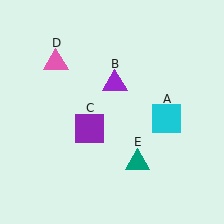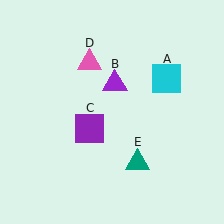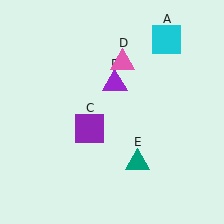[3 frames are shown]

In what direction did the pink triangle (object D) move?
The pink triangle (object D) moved right.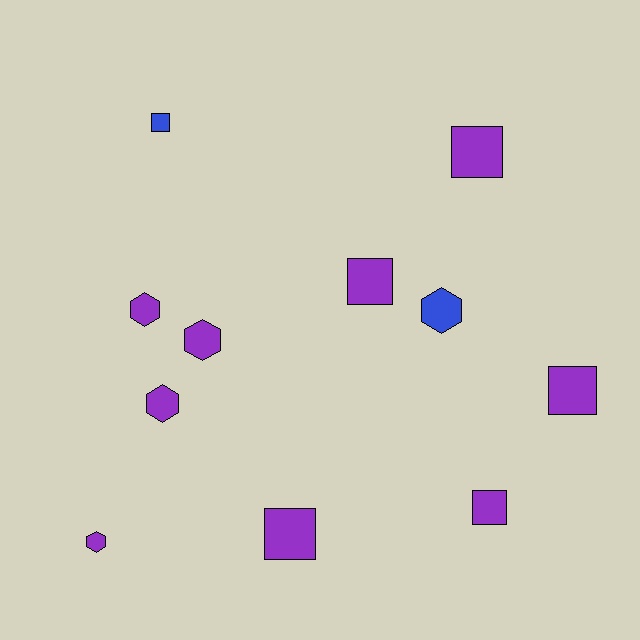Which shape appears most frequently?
Square, with 6 objects.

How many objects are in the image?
There are 11 objects.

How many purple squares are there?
There are 5 purple squares.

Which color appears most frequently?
Purple, with 9 objects.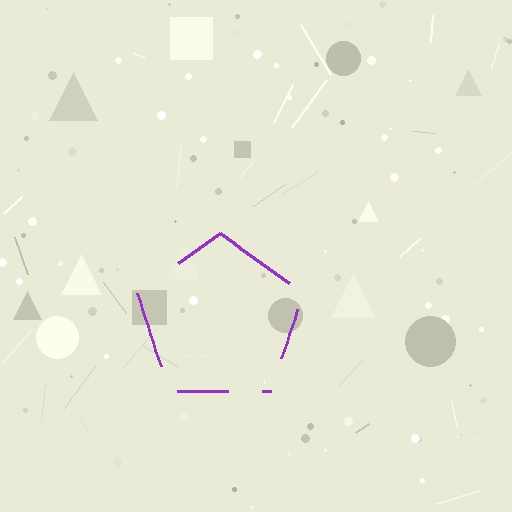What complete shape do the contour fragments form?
The contour fragments form a pentagon.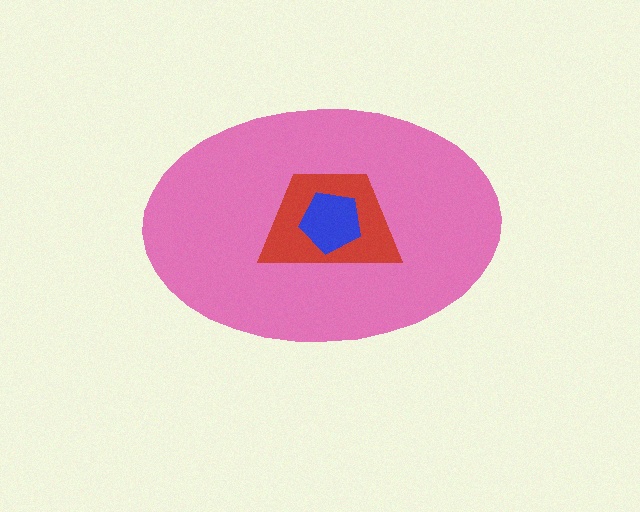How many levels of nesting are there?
3.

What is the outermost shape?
The pink ellipse.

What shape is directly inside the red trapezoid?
The blue pentagon.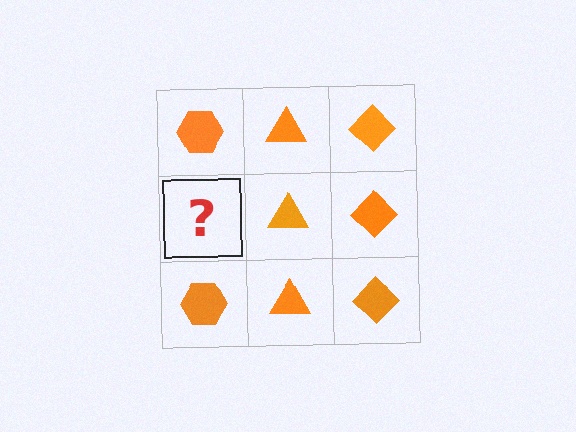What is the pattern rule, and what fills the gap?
The rule is that each column has a consistent shape. The gap should be filled with an orange hexagon.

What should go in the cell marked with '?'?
The missing cell should contain an orange hexagon.